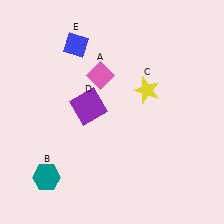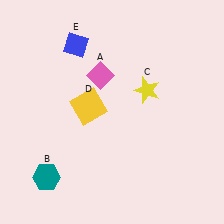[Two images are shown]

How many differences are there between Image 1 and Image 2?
There is 1 difference between the two images.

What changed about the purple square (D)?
In Image 1, D is purple. In Image 2, it changed to yellow.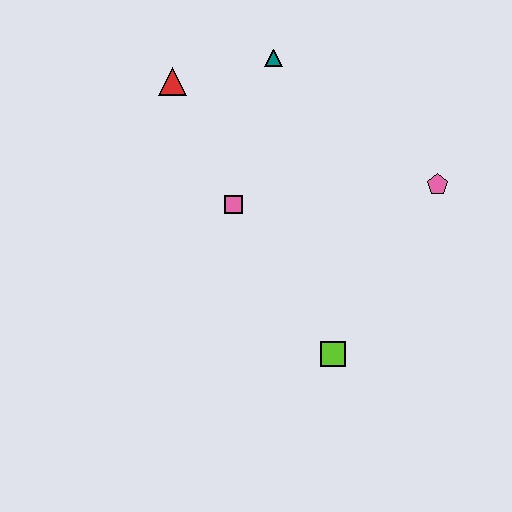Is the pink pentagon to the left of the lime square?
No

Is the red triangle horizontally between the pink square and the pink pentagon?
No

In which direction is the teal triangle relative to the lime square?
The teal triangle is above the lime square.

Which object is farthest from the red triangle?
The lime square is farthest from the red triangle.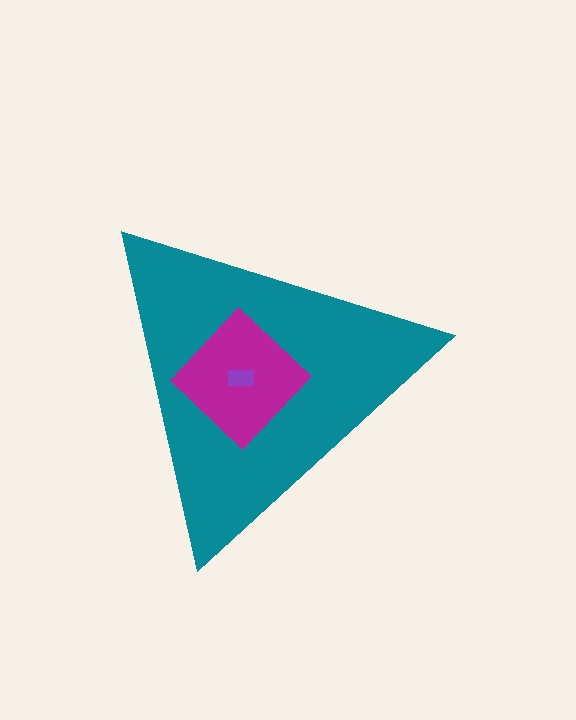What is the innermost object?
The purple rectangle.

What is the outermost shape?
The teal triangle.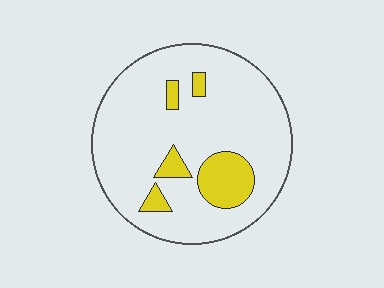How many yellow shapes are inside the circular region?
5.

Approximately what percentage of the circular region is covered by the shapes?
Approximately 15%.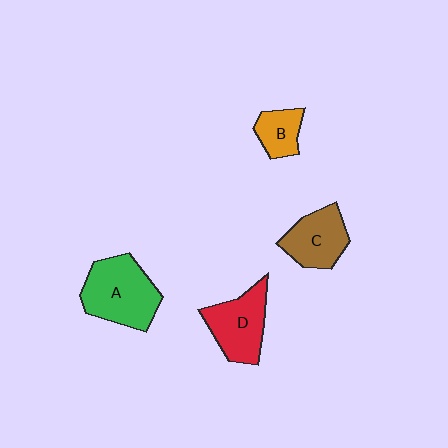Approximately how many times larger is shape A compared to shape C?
Approximately 1.4 times.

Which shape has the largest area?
Shape A (green).